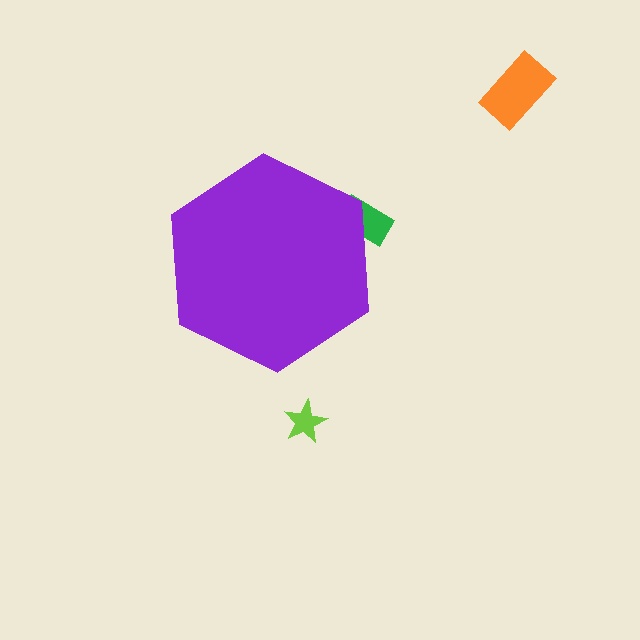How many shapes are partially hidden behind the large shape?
1 shape is partially hidden.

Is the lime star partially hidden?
No, the lime star is fully visible.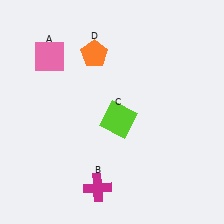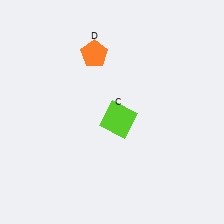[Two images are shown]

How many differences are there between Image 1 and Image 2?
There are 2 differences between the two images.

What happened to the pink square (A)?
The pink square (A) was removed in Image 2. It was in the top-left area of Image 1.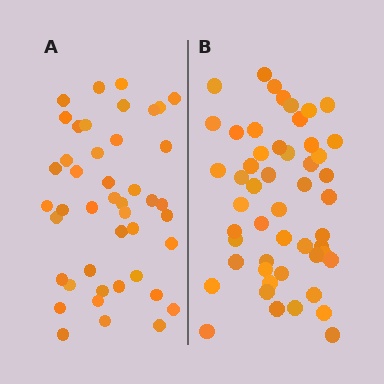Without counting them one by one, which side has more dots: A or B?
Region B (the right region) has more dots.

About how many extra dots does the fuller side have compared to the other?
Region B has roughly 8 or so more dots than region A.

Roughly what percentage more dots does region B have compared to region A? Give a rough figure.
About 15% more.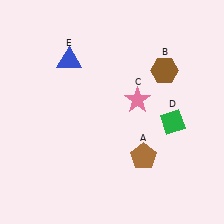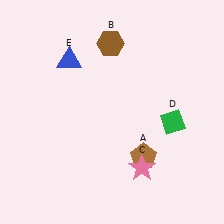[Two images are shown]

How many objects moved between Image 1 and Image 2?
2 objects moved between the two images.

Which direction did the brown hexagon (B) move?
The brown hexagon (B) moved left.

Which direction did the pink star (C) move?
The pink star (C) moved down.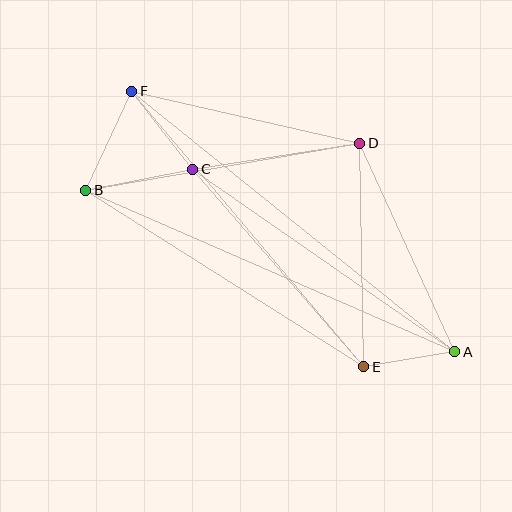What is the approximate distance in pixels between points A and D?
The distance between A and D is approximately 229 pixels.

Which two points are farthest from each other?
Points A and F are farthest from each other.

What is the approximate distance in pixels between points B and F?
The distance between B and F is approximately 109 pixels.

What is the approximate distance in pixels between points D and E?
The distance between D and E is approximately 224 pixels.